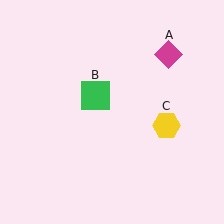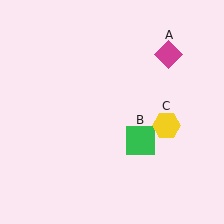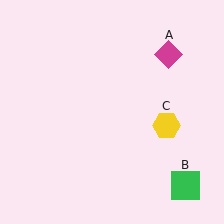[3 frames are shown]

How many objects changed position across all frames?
1 object changed position: green square (object B).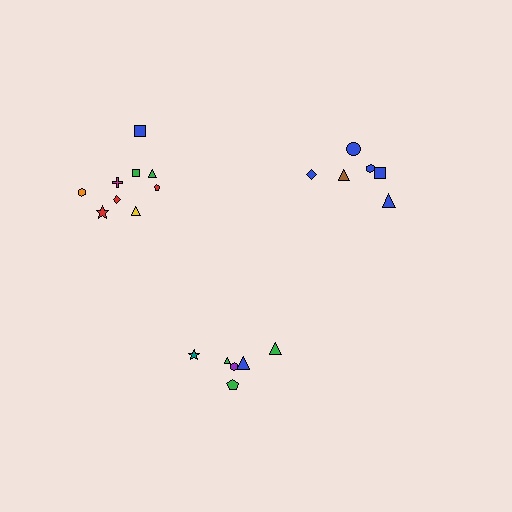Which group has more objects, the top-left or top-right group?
The top-left group.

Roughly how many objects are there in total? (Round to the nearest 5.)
Roughly 20 objects in total.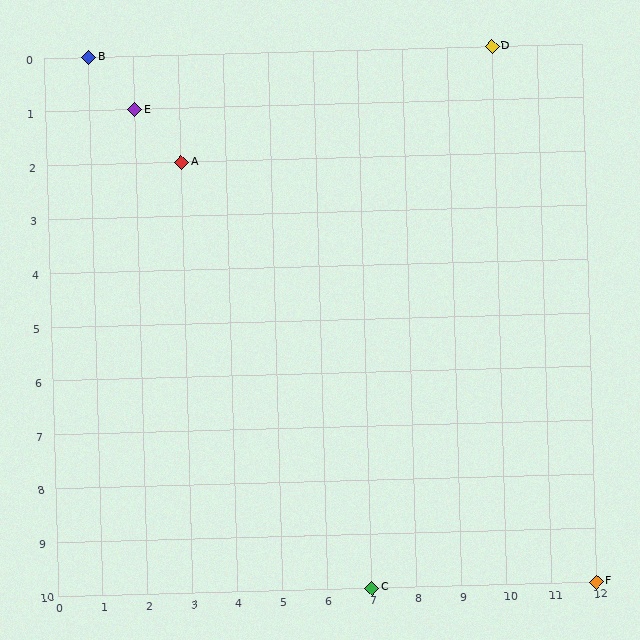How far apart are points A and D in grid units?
Points A and D are 7 columns and 2 rows apart (about 7.3 grid units diagonally).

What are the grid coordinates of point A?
Point A is at grid coordinates (3, 2).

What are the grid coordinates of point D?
Point D is at grid coordinates (10, 0).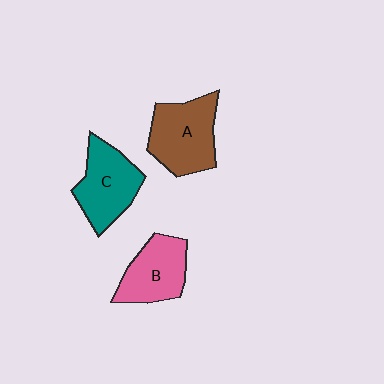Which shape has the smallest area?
Shape B (pink).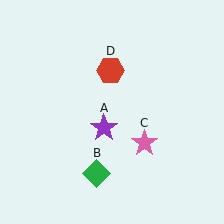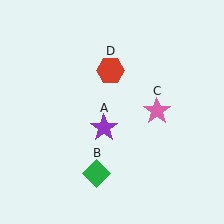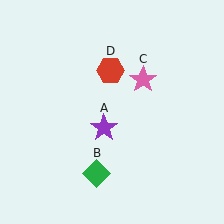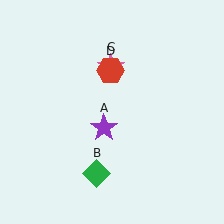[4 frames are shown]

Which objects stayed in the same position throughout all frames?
Purple star (object A) and green diamond (object B) and red hexagon (object D) remained stationary.